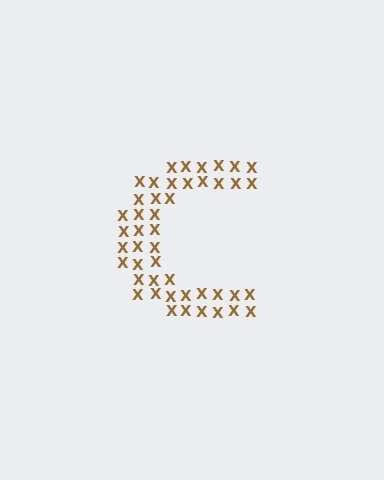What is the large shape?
The large shape is the letter C.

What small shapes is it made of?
It is made of small letter X's.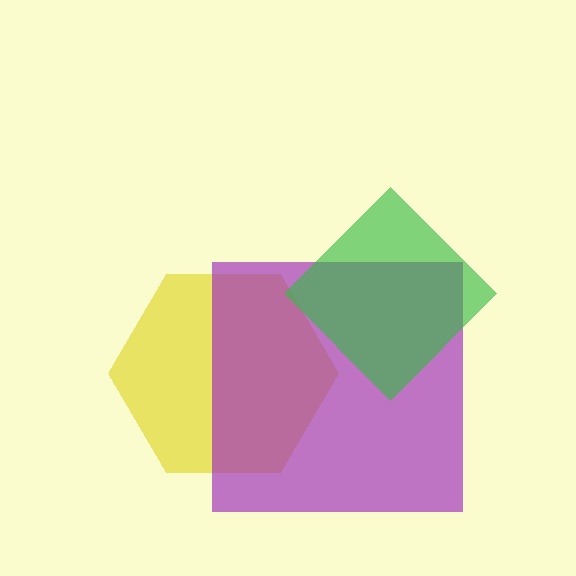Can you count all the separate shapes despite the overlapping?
Yes, there are 3 separate shapes.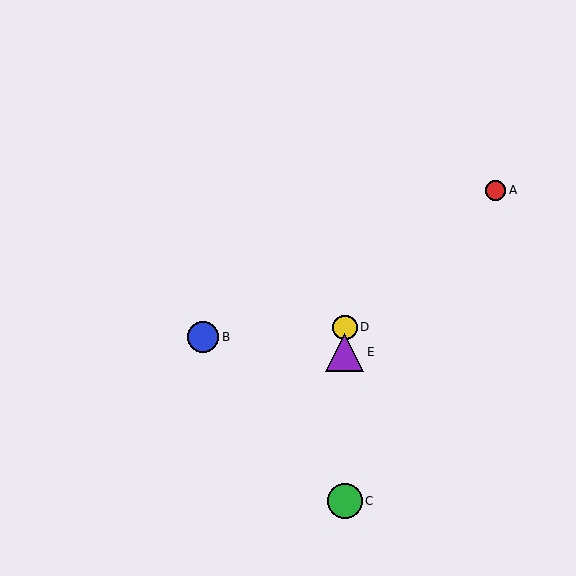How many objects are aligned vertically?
3 objects (C, D, E) are aligned vertically.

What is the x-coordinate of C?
Object C is at x≈345.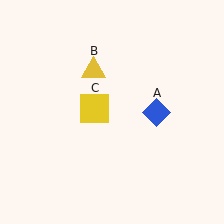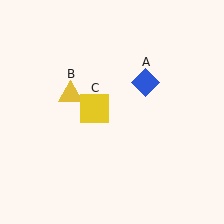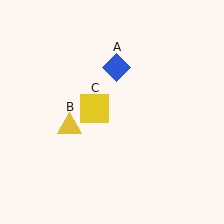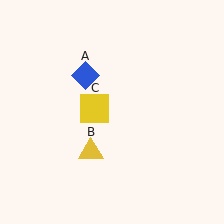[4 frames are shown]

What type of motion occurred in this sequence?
The blue diamond (object A), yellow triangle (object B) rotated counterclockwise around the center of the scene.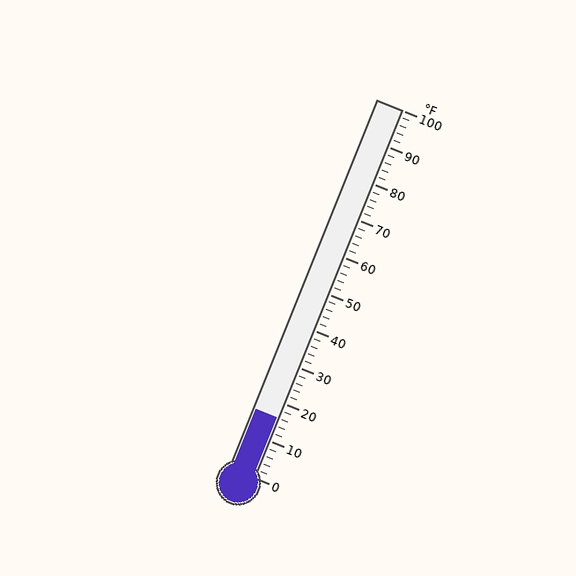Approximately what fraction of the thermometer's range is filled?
The thermometer is filled to approximately 15% of its range.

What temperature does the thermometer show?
The thermometer shows approximately 16°F.